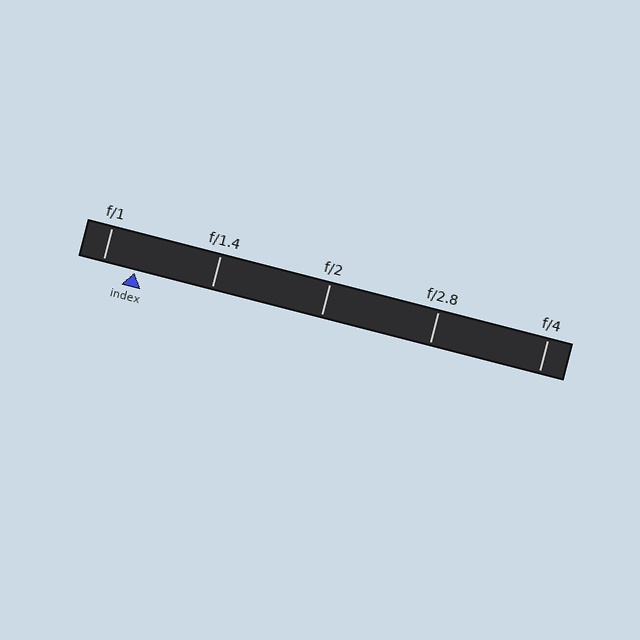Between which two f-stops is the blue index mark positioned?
The index mark is between f/1 and f/1.4.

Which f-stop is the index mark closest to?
The index mark is closest to f/1.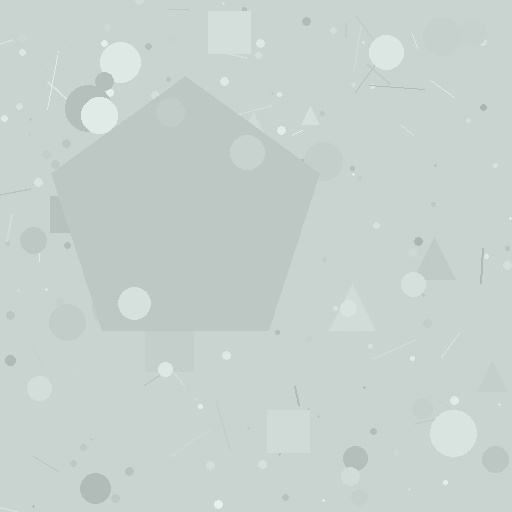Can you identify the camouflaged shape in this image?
The camouflaged shape is a pentagon.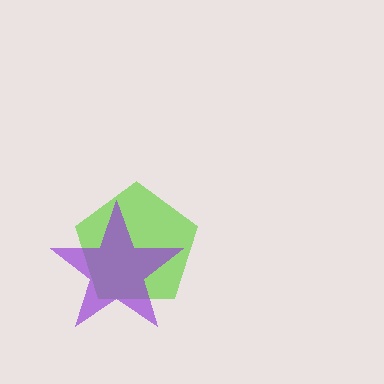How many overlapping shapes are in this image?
There are 2 overlapping shapes in the image.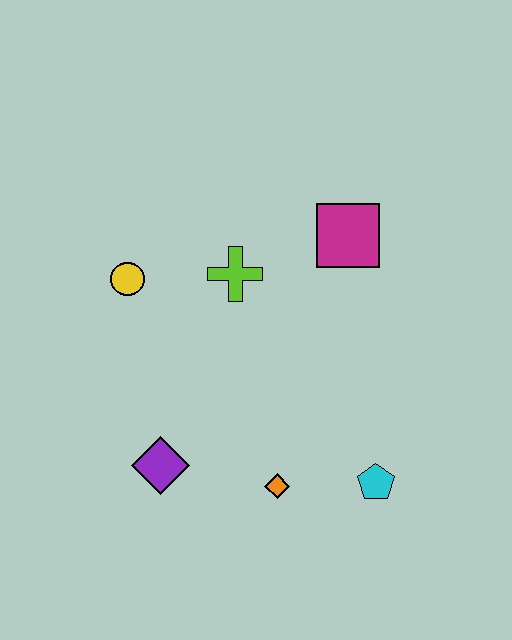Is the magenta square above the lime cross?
Yes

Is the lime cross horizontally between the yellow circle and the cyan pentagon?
Yes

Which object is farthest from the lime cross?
The cyan pentagon is farthest from the lime cross.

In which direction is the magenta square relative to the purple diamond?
The magenta square is above the purple diamond.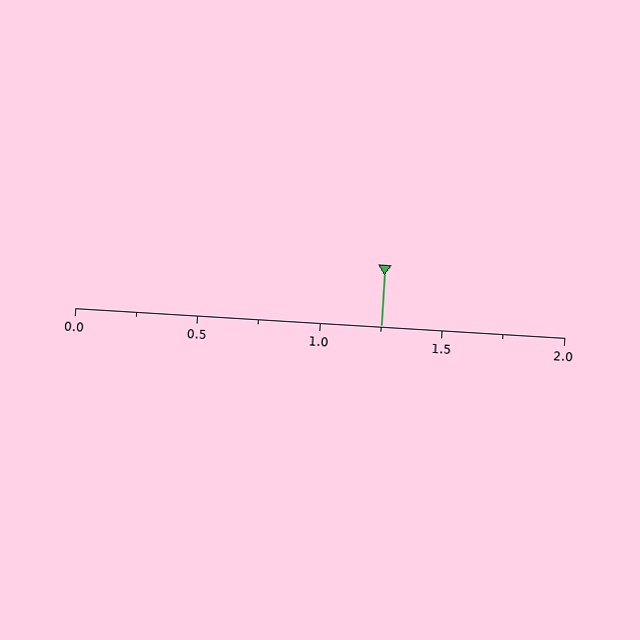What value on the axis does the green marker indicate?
The marker indicates approximately 1.25.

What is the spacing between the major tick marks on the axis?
The major ticks are spaced 0.5 apart.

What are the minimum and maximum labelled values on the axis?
The axis runs from 0.0 to 2.0.